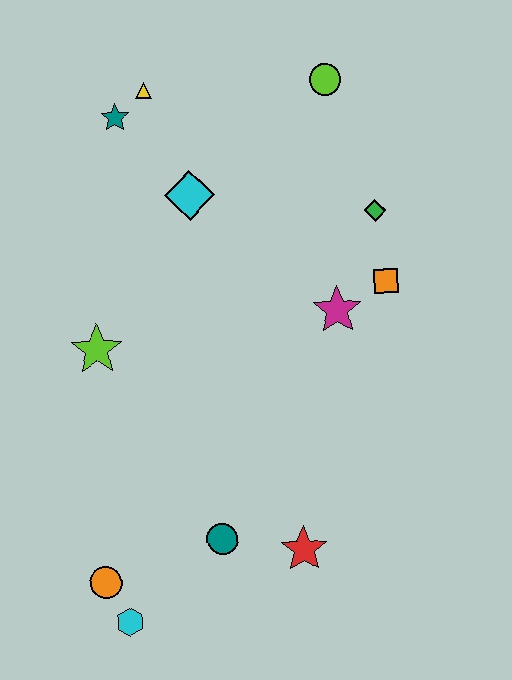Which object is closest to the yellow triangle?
The teal star is closest to the yellow triangle.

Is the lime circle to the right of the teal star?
Yes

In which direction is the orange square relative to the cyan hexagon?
The orange square is above the cyan hexagon.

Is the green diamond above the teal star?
No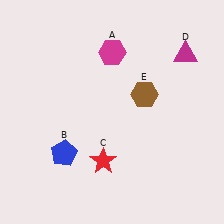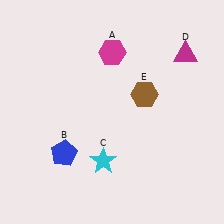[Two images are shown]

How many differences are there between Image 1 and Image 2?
There is 1 difference between the two images.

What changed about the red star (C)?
In Image 1, C is red. In Image 2, it changed to cyan.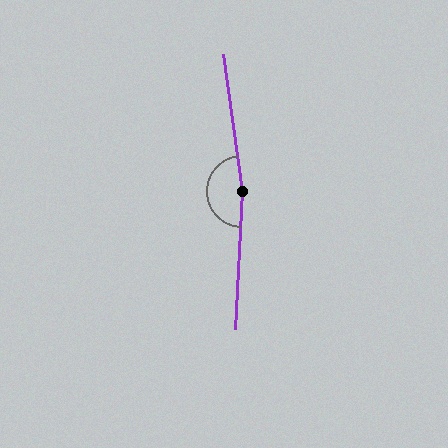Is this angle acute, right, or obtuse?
It is obtuse.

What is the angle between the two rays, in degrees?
Approximately 169 degrees.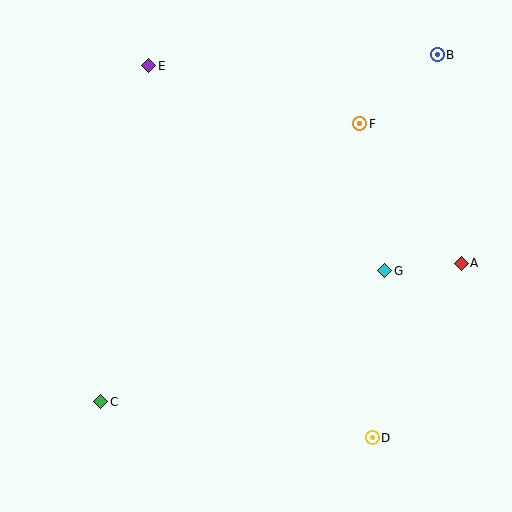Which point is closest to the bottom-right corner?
Point D is closest to the bottom-right corner.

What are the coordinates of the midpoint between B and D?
The midpoint between B and D is at (405, 246).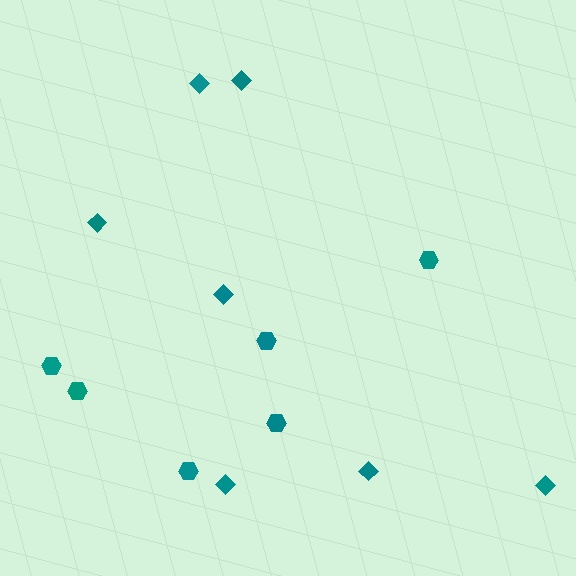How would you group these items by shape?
There are 2 groups: one group of diamonds (7) and one group of hexagons (6).